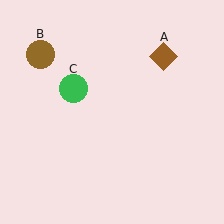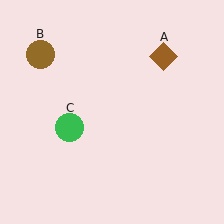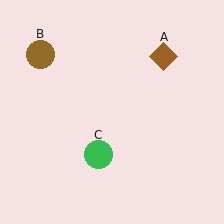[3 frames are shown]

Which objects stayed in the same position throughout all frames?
Brown diamond (object A) and brown circle (object B) remained stationary.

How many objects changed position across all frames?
1 object changed position: green circle (object C).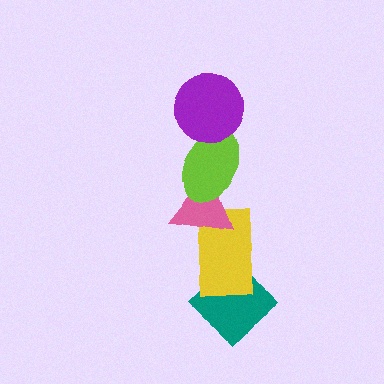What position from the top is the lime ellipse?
The lime ellipse is 2nd from the top.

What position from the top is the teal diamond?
The teal diamond is 5th from the top.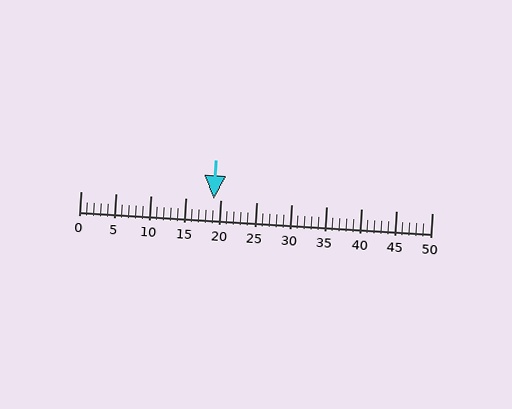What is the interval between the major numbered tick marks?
The major tick marks are spaced 5 units apart.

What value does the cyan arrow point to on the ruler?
The cyan arrow points to approximately 19.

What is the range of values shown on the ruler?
The ruler shows values from 0 to 50.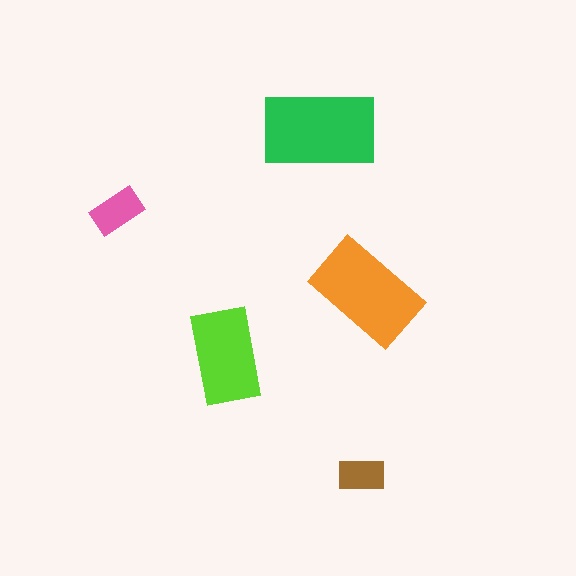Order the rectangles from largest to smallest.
the green one, the orange one, the lime one, the pink one, the brown one.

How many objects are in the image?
There are 5 objects in the image.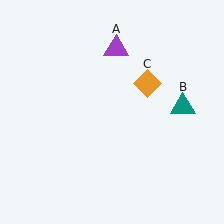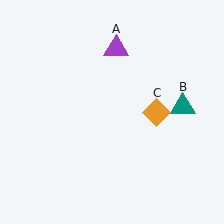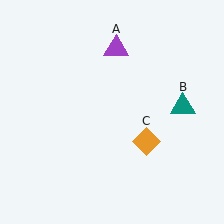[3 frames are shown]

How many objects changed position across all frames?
1 object changed position: orange diamond (object C).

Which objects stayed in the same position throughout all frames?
Purple triangle (object A) and teal triangle (object B) remained stationary.